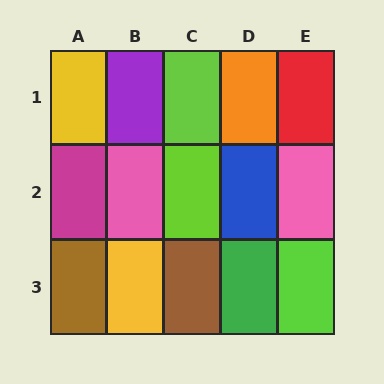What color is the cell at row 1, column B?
Purple.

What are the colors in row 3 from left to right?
Brown, yellow, brown, green, lime.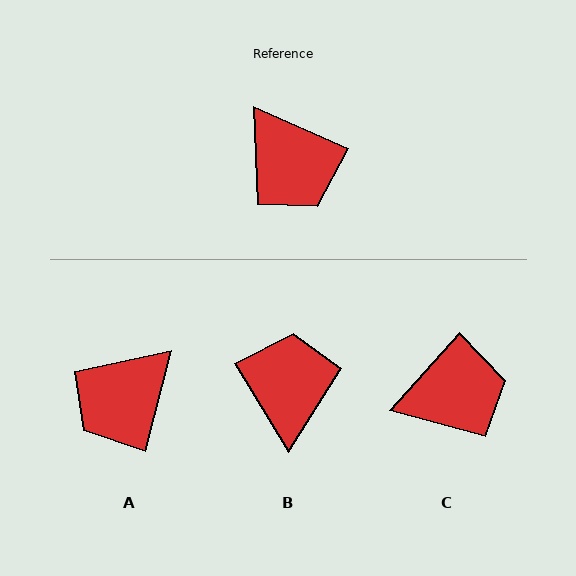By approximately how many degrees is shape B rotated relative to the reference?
Approximately 146 degrees counter-clockwise.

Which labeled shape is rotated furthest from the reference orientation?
B, about 146 degrees away.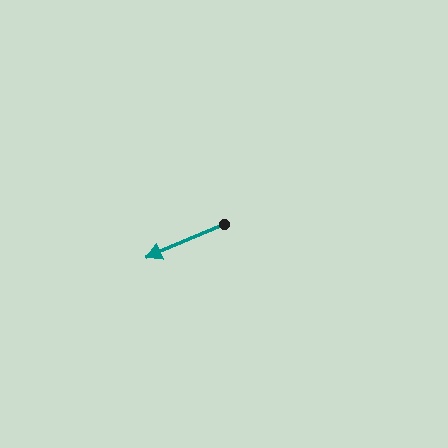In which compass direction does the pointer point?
Southwest.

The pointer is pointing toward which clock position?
Roughly 8 o'clock.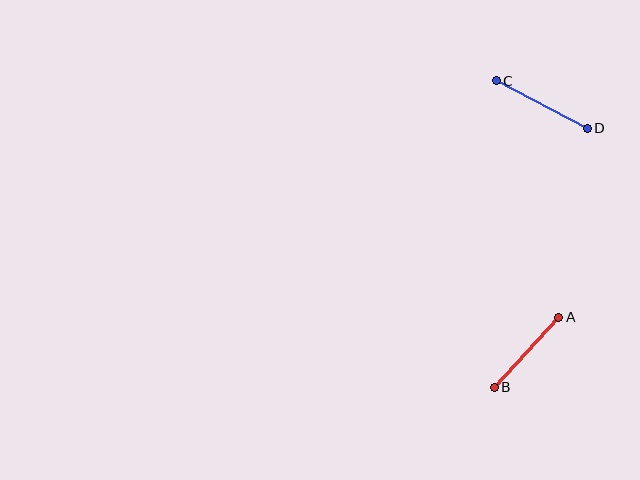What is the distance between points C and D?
The distance is approximately 103 pixels.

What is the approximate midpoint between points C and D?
The midpoint is at approximately (542, 105) pixels.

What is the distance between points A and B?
The distance is approximately 95 pixels.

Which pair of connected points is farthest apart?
Points C and D are farthest apart.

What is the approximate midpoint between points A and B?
The midpoint is at approximately (526, 352) pixels.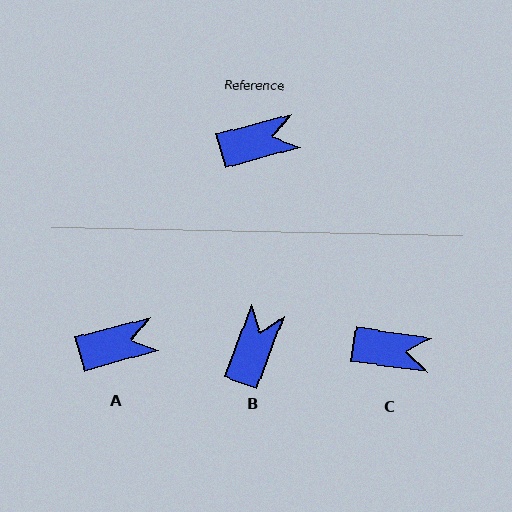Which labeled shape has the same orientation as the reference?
A.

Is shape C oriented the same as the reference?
No, it is off by about 23 degrees.